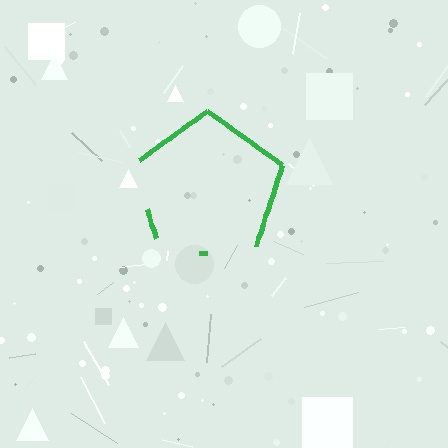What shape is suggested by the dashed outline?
The dashed outline suggests a pentagon.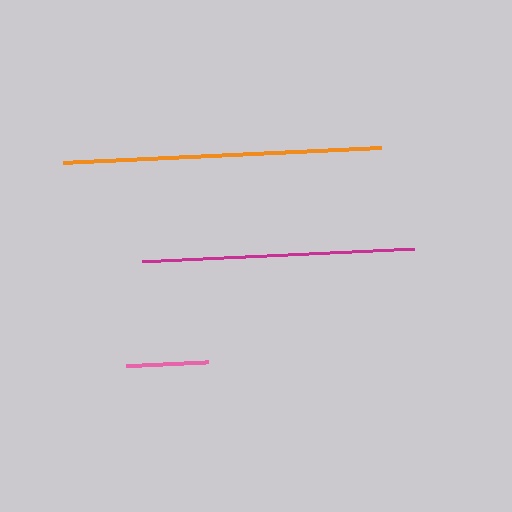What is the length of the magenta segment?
The magenta segment is approximately 272 pixels long.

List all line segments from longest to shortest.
From longest to shortest: orange, magenta, pink.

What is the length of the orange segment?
The orange segment is approximately 318 pixels long.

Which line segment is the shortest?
The pink line is the shortest at approximately 83 pixels.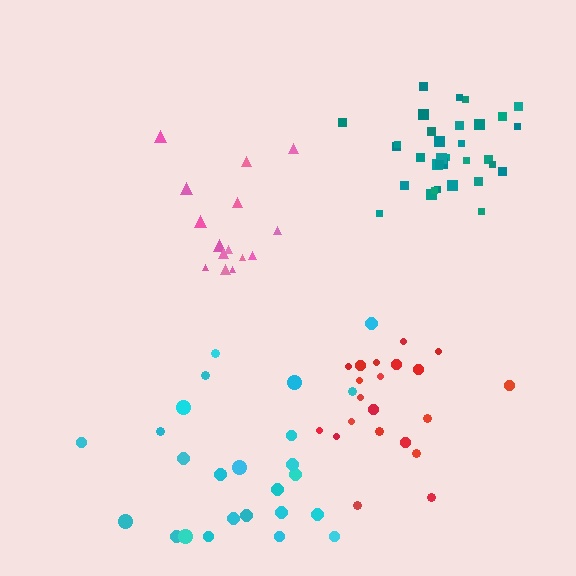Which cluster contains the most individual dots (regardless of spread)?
Teal (33).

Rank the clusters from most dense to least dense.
teal, red, pink, cyan.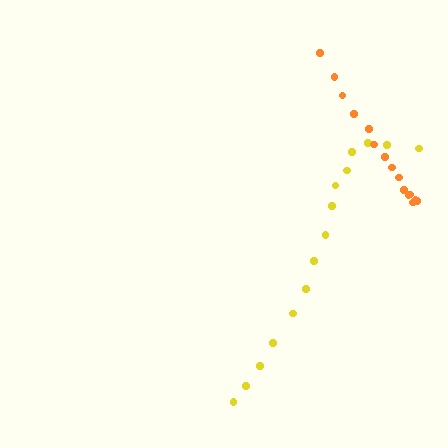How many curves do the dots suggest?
There are 2 distinct paths.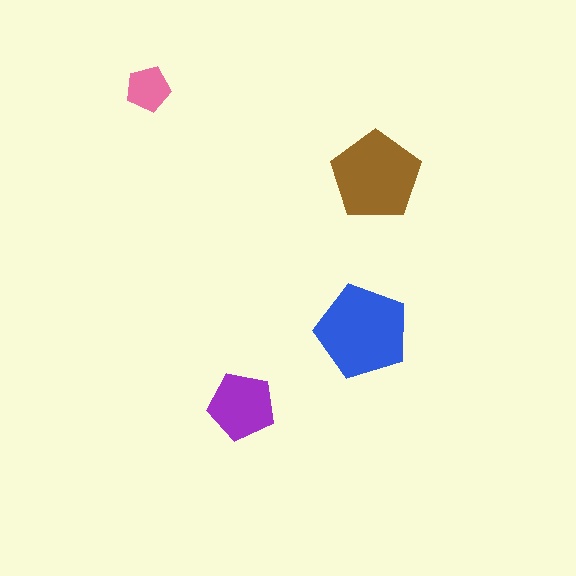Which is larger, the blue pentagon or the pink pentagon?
The blue one.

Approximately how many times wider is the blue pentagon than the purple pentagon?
About 1.5 times wider.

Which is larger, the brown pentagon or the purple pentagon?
The brown one.